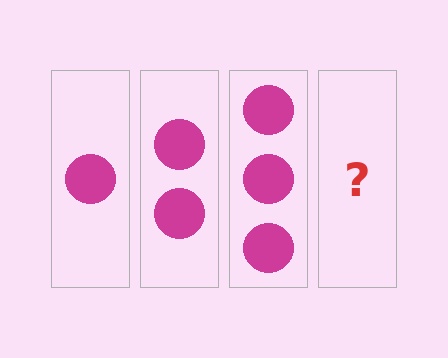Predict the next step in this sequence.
The next step is 4 circles.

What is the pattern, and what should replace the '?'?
The pattern is that each step adds one more circle. The '?' should be 4 circles.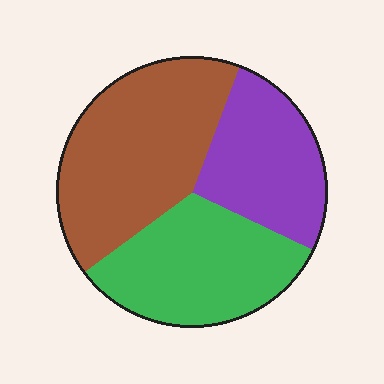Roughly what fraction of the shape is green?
Green covers 33% of the shape.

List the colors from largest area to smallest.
From largest to smallest: brown, green, purple.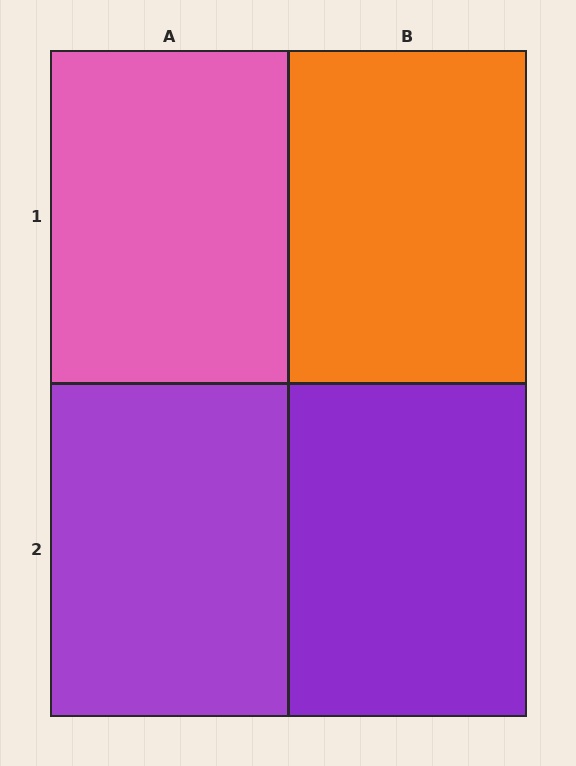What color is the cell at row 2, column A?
Purple.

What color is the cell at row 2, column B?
Purple.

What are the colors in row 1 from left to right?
Pink, orange.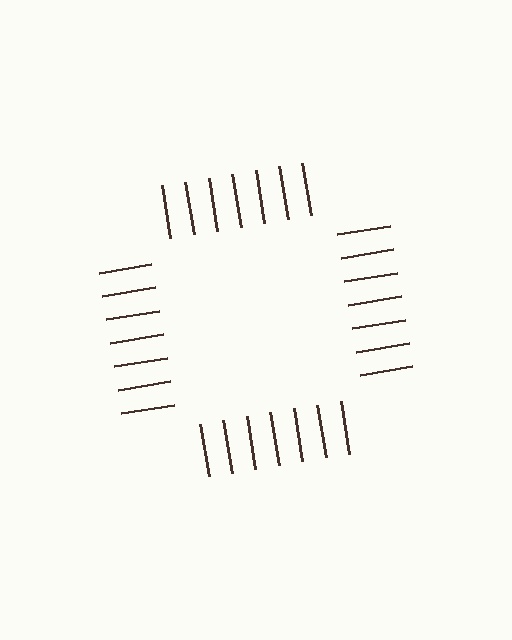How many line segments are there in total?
28 — 7 along each of the 4 edges.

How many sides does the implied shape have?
4 sides — the line-ends trace a square.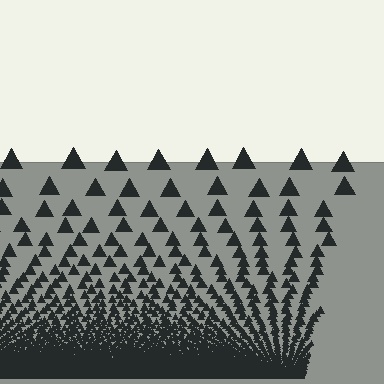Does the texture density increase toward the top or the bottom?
Density increases toward the bottom.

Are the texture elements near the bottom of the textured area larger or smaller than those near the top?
Smaller. The gradient is inverted — elements near the bottom are smaller and denser.